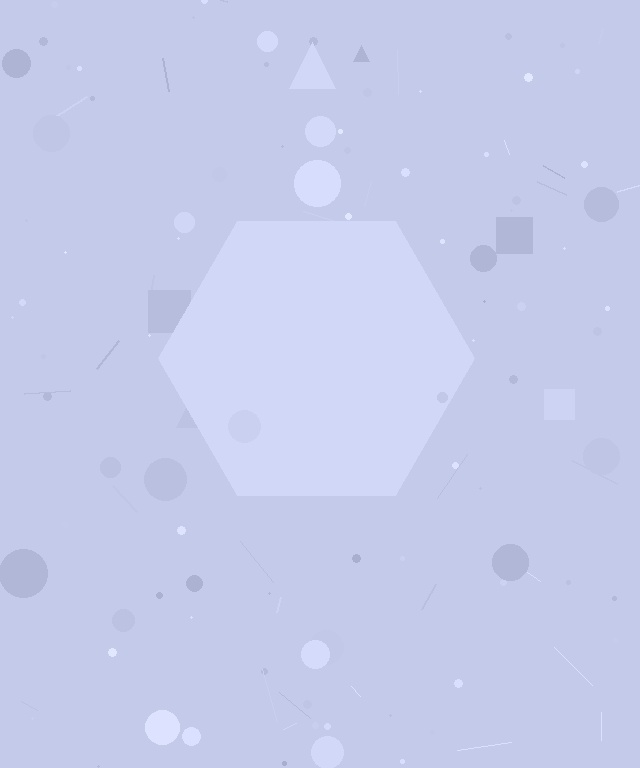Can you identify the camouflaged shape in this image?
The camouflaged shape is a hexagon.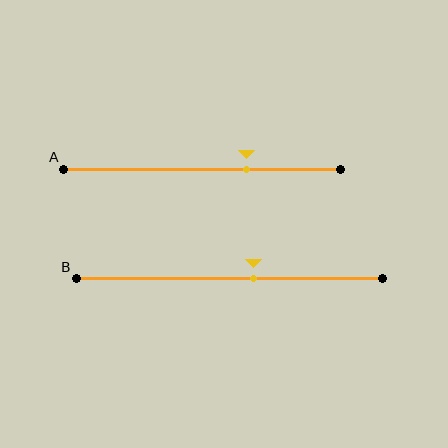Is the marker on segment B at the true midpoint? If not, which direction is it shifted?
No, the marker on segment B is shifted to the right by about 8% of the segment length.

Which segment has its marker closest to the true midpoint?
Segment B has its marker closest to the true midpoint.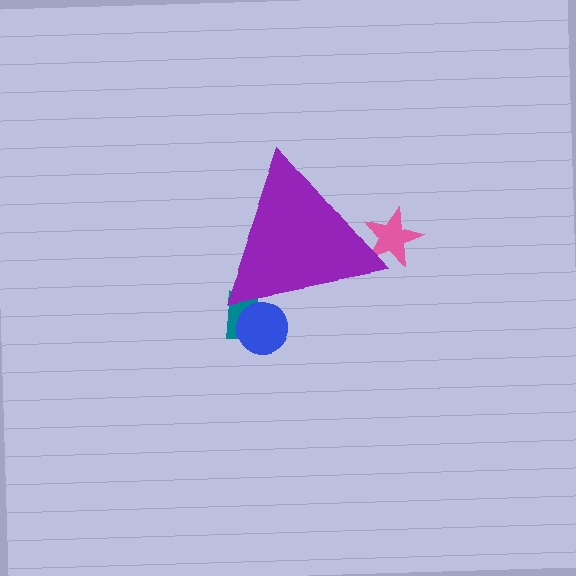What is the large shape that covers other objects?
A purple triangle.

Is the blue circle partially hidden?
Yes, the blue circle is partially hidden behind the purple triangle.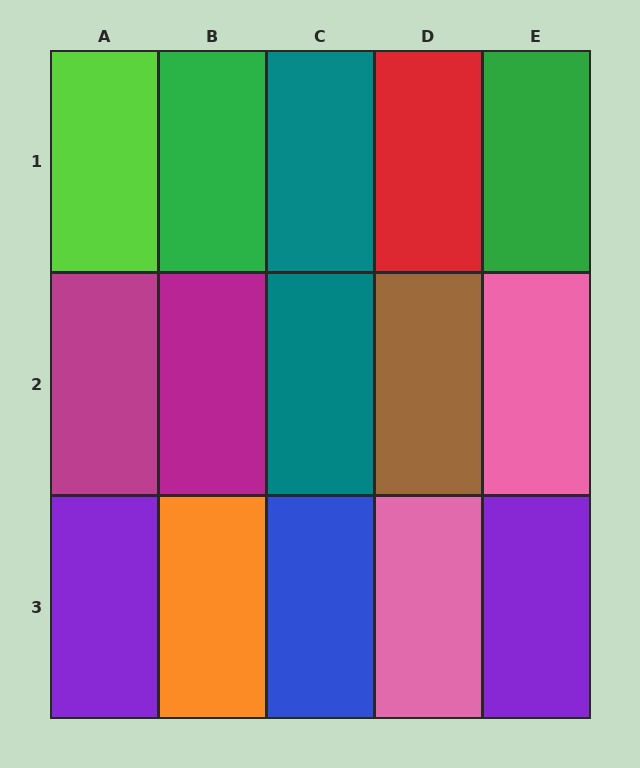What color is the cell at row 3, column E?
Purple.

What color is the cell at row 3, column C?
Blue.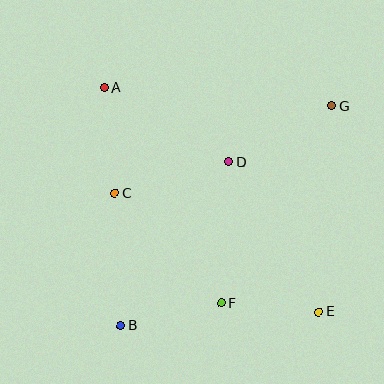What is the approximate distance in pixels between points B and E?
The distance between B and E is approximately 199 pixels.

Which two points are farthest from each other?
Points A and E are farthest from each other.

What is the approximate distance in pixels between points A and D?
The distance between A and D is approximately 146 pixels.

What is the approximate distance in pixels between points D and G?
The distance between D and G is approximately 117 pixels.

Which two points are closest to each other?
Points E and F are closest to each other.